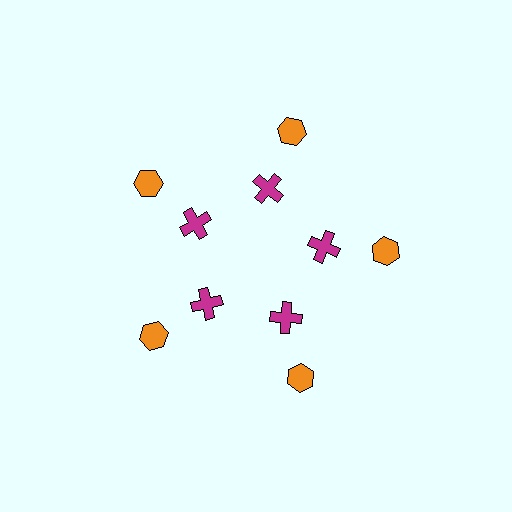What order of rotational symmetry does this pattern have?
This pattern has 5-fold rotational symmetry.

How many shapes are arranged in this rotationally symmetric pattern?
There are 10 shapes, arranged in 5 groups of 2.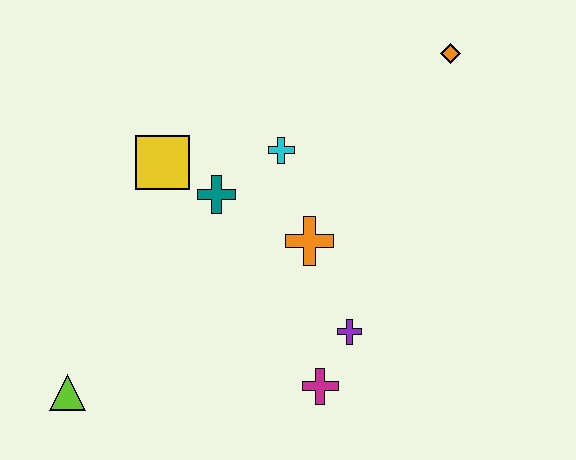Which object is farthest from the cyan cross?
The lime triangle is farthest from the cyan cross.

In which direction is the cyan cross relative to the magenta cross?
The cyan cross is above the magenta cross.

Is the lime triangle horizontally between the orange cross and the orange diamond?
No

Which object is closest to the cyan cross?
The teal cross is closest to the cyan cross.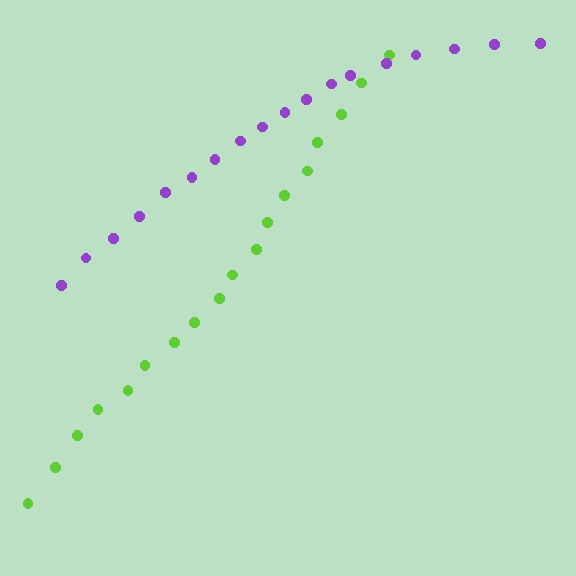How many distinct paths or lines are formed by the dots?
There are 2 distinct paths.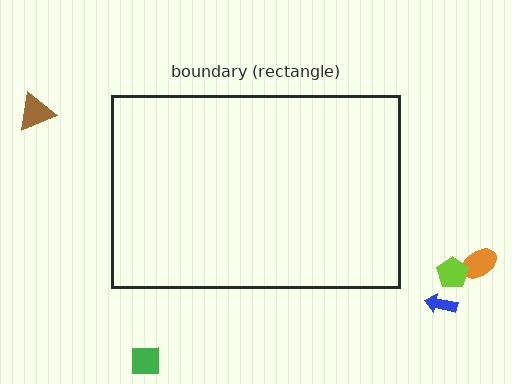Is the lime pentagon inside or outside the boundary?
Outside.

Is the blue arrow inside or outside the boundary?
Outside.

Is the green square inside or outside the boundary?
Outside.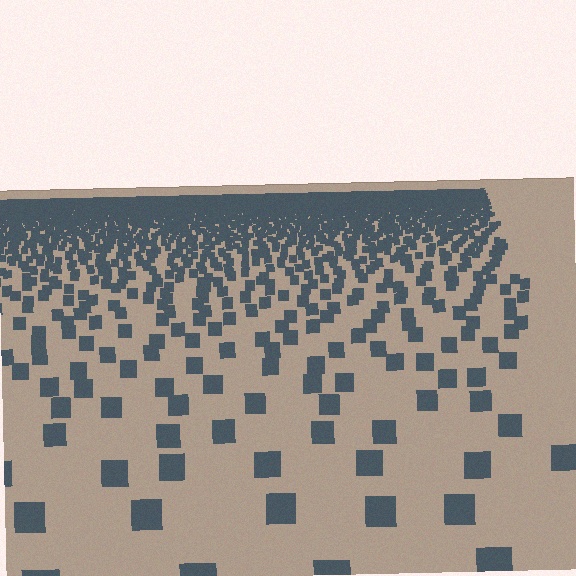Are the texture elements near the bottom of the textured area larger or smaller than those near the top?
Larger. Near the bottom, elements are closer to the viewer and appear at a bigger on-screen size.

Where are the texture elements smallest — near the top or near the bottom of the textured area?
Near the top.